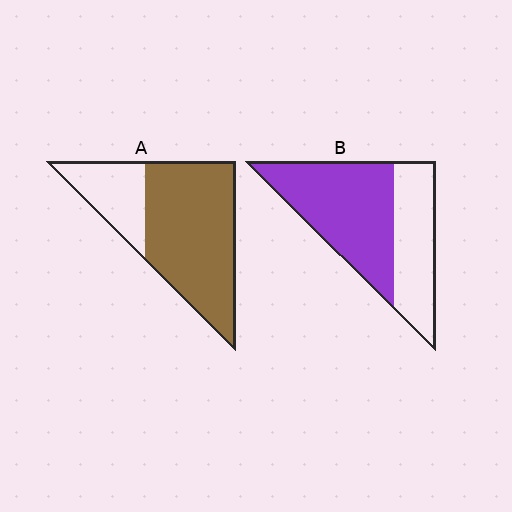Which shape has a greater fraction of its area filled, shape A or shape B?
Shape A.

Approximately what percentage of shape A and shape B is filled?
A is approximately 75% and B is approximately 60%.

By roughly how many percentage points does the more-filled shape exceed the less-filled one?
By roughly 10 percentage points (A over B).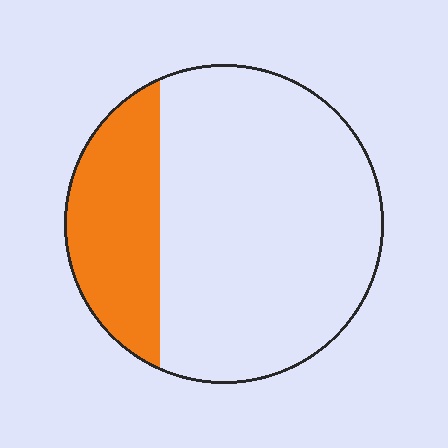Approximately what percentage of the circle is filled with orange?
Approximately 25%.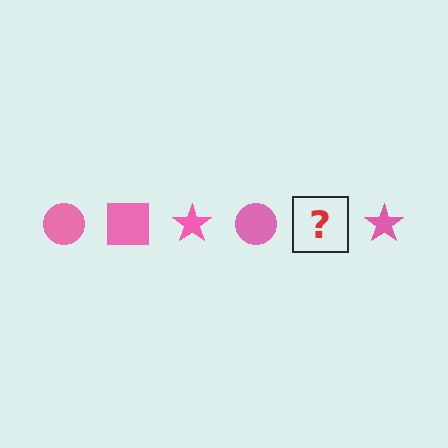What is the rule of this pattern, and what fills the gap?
The rule is that the pattern cycles through circle, square, star shapes in pink. The gap should be filled with a pink square.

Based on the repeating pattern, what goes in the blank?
The blank should be a pink square.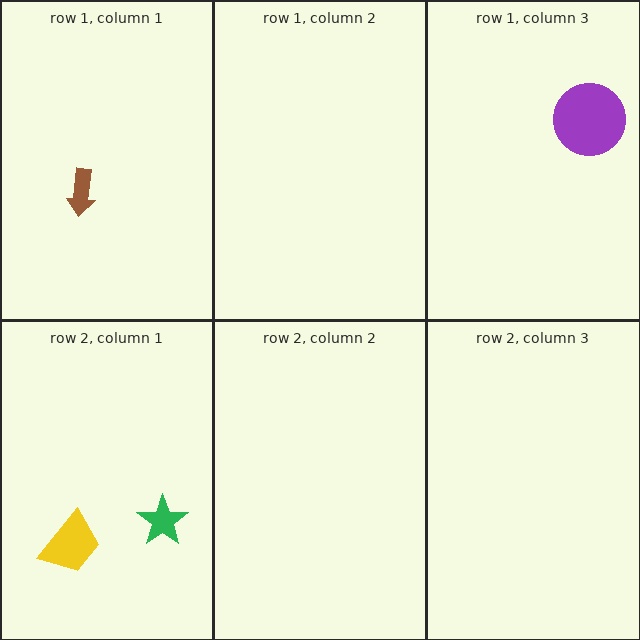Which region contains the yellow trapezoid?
The row 2, column 1 region.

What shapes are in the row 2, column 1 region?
The yellow trapezoid, the green star.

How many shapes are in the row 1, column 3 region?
1.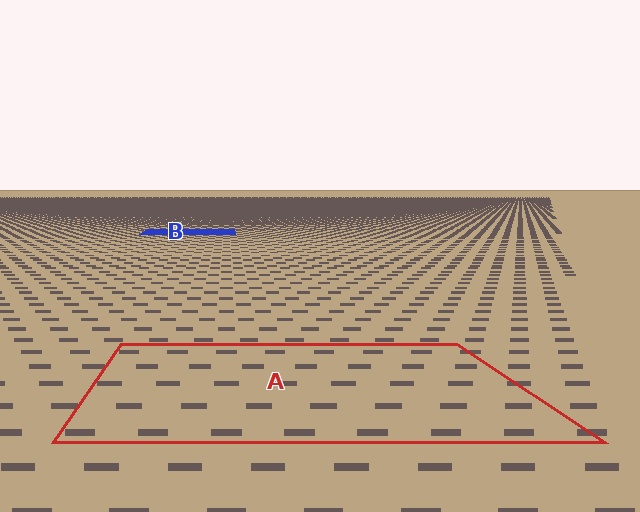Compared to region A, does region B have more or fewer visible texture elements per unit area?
Region B has more texture elements per unit area — they are packed more densely because it is farther away.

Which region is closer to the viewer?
Region A is closer. The texture elements there are larger and more spread out.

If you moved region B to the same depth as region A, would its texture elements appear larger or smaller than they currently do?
They would appear larger. At a closer depth, the same texture elements are projected at a bigger on-screen size.